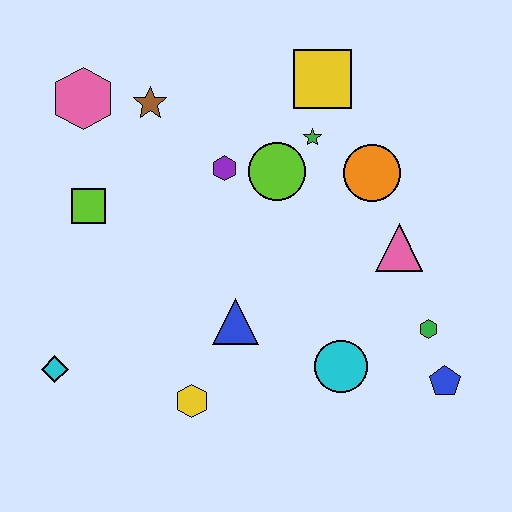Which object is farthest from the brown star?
The blue pentagon is farthest from the brown star.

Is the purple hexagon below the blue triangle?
No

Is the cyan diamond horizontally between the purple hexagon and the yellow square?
No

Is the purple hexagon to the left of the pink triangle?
Yes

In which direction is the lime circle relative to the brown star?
The lime circle is to the right of the brown star.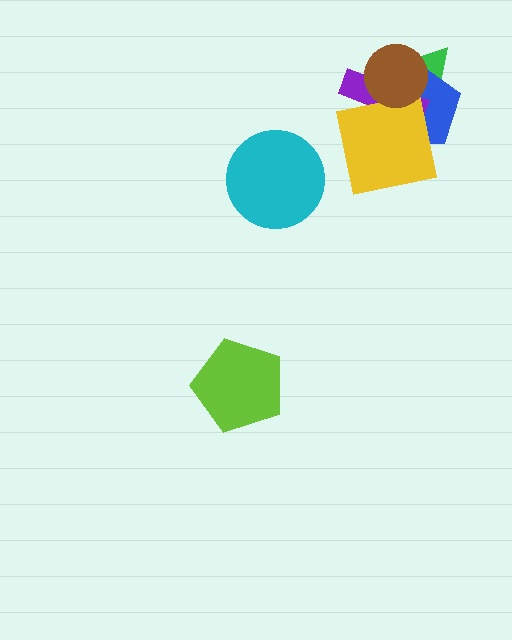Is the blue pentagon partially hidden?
Yes, it is partially covered by another shape.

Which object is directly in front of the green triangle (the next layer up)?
The blue pentagon is directly in front of the green triangle.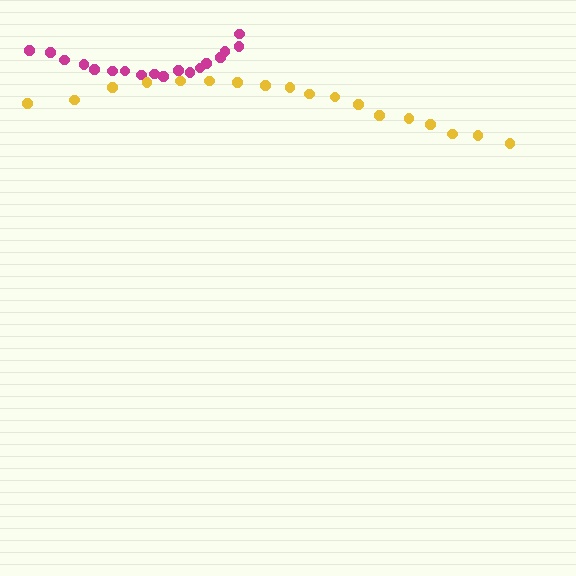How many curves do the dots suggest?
There are 2 distinct paths.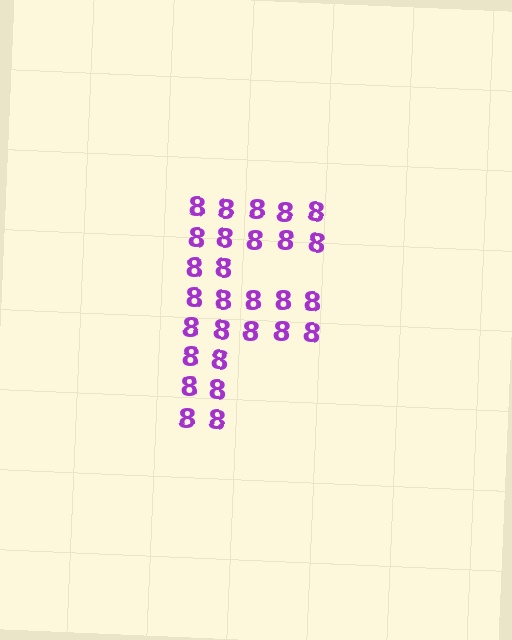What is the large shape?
The large shape is the letter F.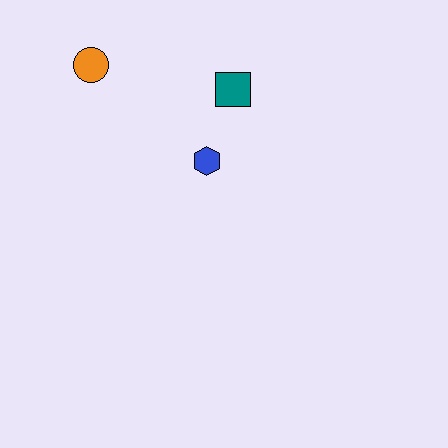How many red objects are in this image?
There are no red objects.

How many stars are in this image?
There are no stars.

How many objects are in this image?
There are 3 objects.